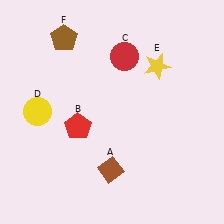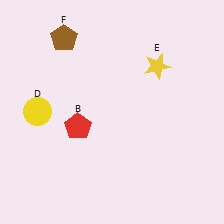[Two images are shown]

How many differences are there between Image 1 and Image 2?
There are 2 differences between the two images.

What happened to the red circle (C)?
The red circle (C) was removed in Image 2. It was in the top-right area of Image 1.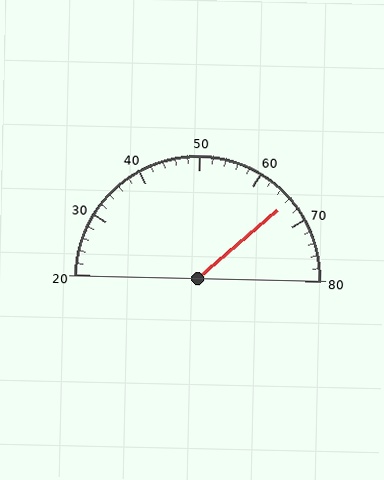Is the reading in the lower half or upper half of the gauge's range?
The reading is in the upper half of the range (20 to 80).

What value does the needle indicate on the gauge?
The needle indicates approximately 66.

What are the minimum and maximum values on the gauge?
The gauge ranges from 20 to 80.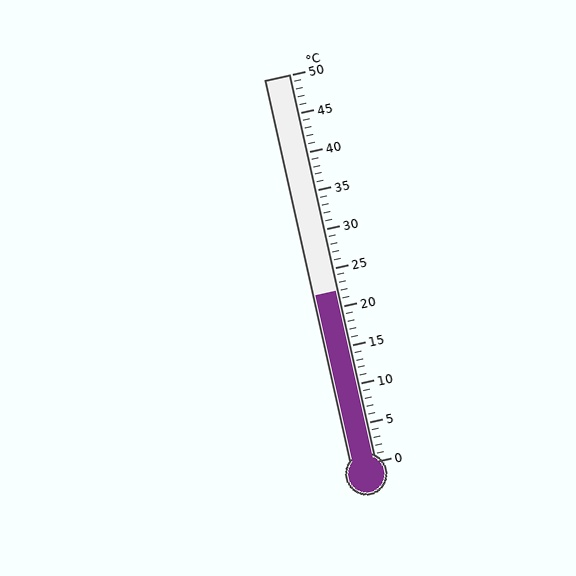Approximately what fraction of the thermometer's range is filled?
The thermometer is filled to approximately 45% of its range.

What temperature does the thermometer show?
The thermometer shows approximately 22°C.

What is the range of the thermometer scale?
The thermometer scale ranges from 0°C to 50°C.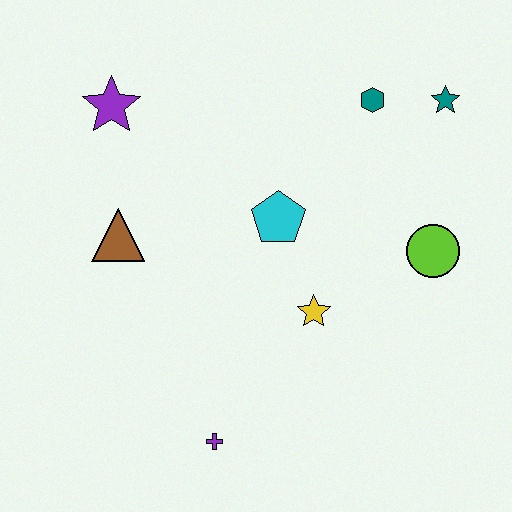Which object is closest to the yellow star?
The cyan pentagon is closest to the yellow star.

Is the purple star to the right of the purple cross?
No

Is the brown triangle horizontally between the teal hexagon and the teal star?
No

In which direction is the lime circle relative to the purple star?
The lime circle is to the right of the purple star.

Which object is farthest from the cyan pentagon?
The purple cross is farthest from the cyan pentagon.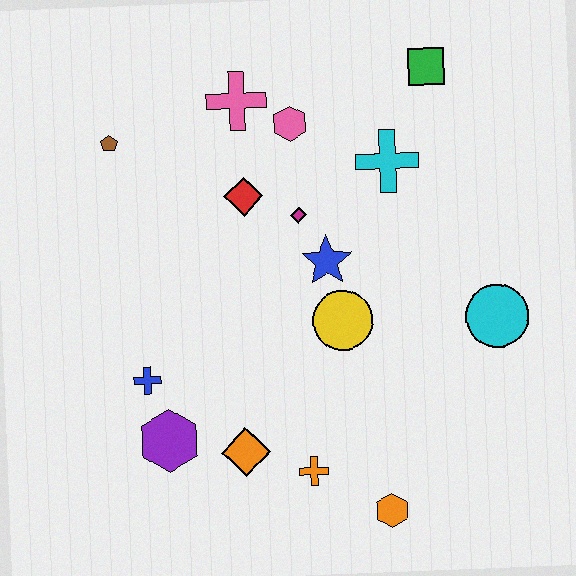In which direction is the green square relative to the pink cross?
The green square is to the right of the pink cross.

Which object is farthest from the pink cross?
The orange hexagon is farthest from the pink cross.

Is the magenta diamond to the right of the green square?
No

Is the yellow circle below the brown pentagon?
Yes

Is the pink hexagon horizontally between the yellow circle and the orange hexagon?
No